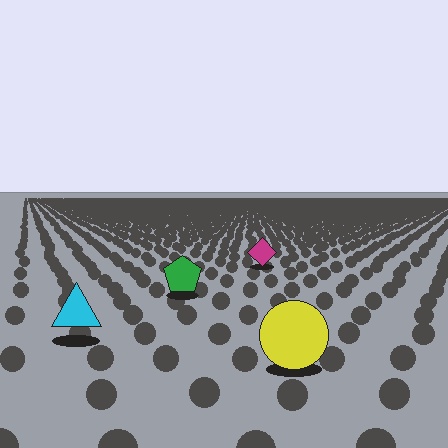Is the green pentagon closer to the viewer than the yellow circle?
No. The yellow circle is closer — you can tell from the texture gradient: the ground texture is coarser near it.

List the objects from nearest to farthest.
From nearest to farthest: the yellow circle, the cyan triangle, the green pentagon, the magenta diamond.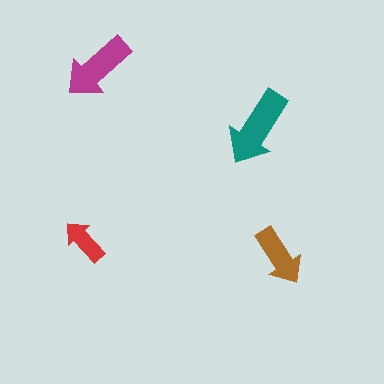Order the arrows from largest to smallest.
the teal one, the magenta one, the brown one, the red one.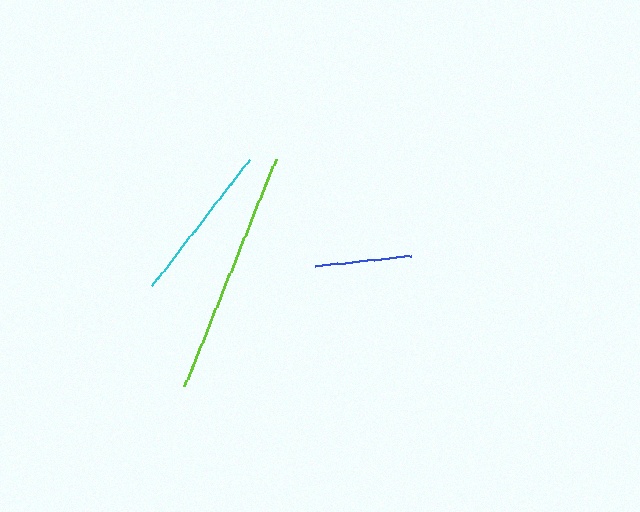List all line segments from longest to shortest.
From longest to shortest: lime, cyan, blue.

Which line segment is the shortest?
The blue line is the shortest at approximately 97 pixels.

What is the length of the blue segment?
The blue segment is approximately 97 pixels long.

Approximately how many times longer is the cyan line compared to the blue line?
The cyan line is approximately 1.6 times the length of the blue line.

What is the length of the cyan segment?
The cyan segment is approximately 160 pixels long.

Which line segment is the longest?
The lime line is the longest at approximately 245 pixels.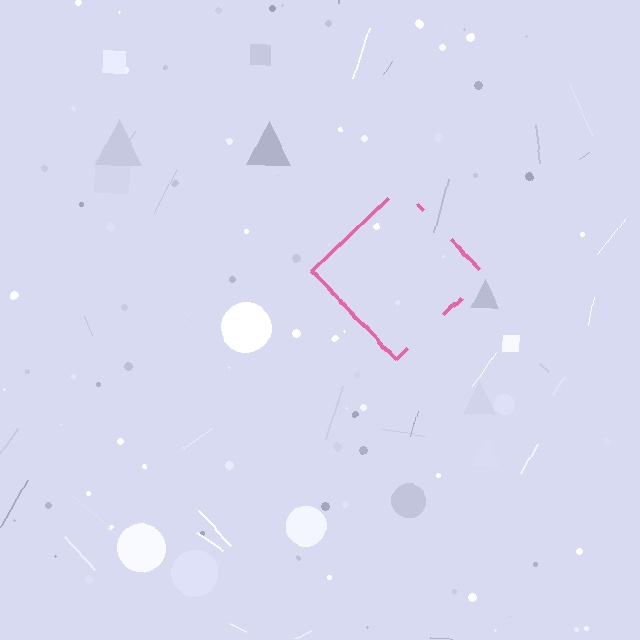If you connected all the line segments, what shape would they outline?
They would outline a diamond.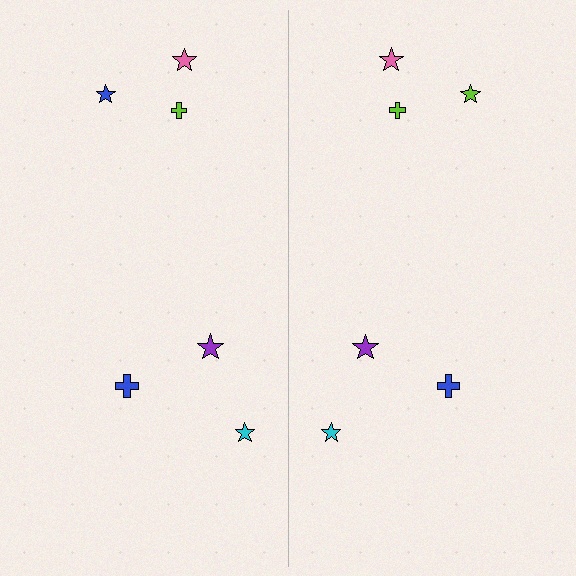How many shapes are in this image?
There are 12 shapes in this image.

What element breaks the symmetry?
The lime star on the right side breaks the symmetry — its mirror counterpart is blue.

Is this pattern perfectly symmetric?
No, the pattern is not perfectly symmetric. The lime star on the right side breaks the symmetry — its mirror counterpart is blue.